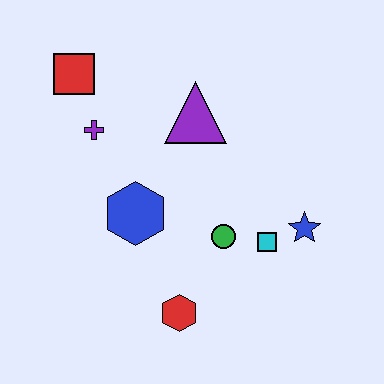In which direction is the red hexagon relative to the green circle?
The red hexagon is below the green circle.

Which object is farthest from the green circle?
The red square is farthest from the green circle.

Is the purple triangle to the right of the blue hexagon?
Yes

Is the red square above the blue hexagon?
Yes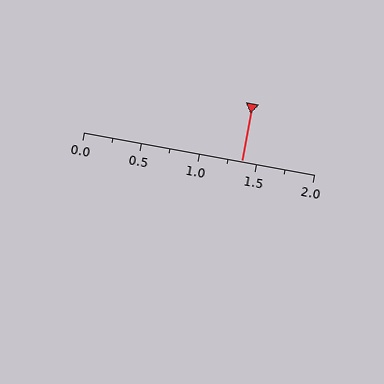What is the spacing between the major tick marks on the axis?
The major ticks are spaced 0.5 apart.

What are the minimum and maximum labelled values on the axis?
The axis runs from 0.0 to 2.0.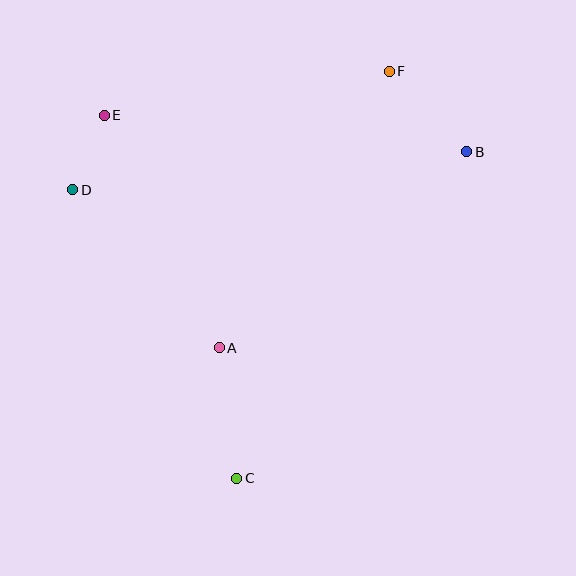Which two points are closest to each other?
Points D and E are closest to each other.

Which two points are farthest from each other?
Points C and F are farthest from each other.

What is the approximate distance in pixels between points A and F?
The distance between A and F is approximately 324 pixels.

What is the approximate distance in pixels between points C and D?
The distance between C and D is approximately 332 pixels.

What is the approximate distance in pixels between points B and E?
The distance between B and E is approximately 364 pixels.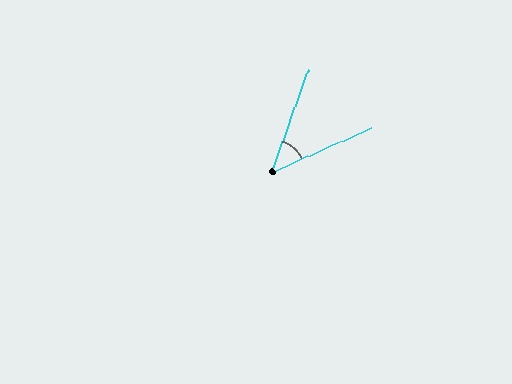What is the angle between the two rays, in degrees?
Approximately 47 degrees.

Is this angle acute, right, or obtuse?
It is acute.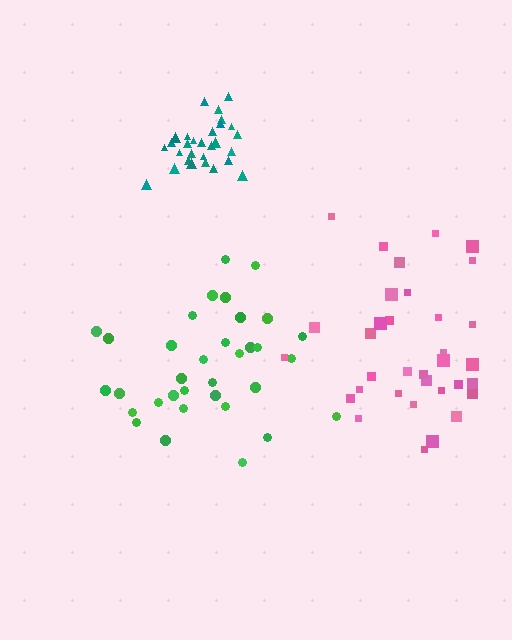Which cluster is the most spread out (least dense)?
Pink.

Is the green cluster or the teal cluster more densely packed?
Teal.